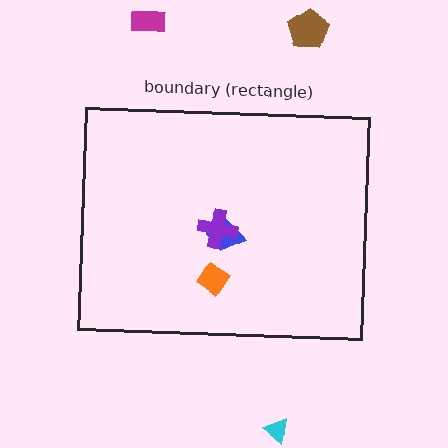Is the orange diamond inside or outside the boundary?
Inside.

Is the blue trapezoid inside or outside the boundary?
Inside.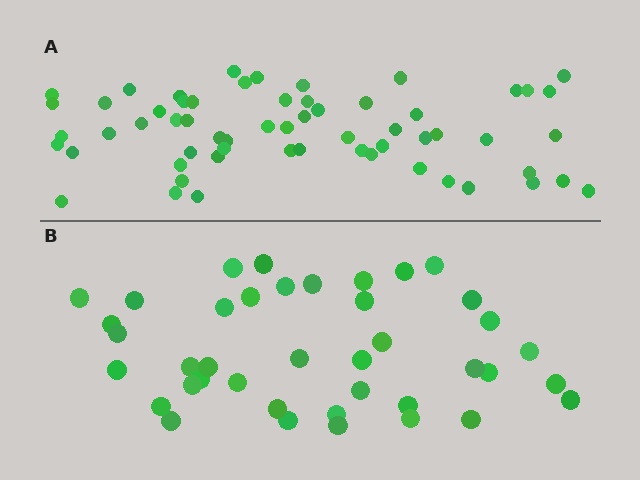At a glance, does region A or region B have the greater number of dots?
Region A (the top region) has more dots.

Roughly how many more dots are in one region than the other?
Region A has approximately 20 more dots than region B.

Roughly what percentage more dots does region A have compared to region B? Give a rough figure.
About 50% more.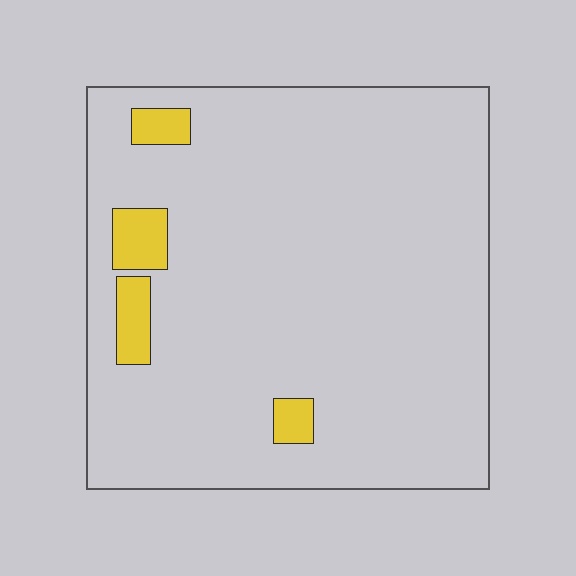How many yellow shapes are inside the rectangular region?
4.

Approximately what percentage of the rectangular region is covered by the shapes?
Approximately 5%.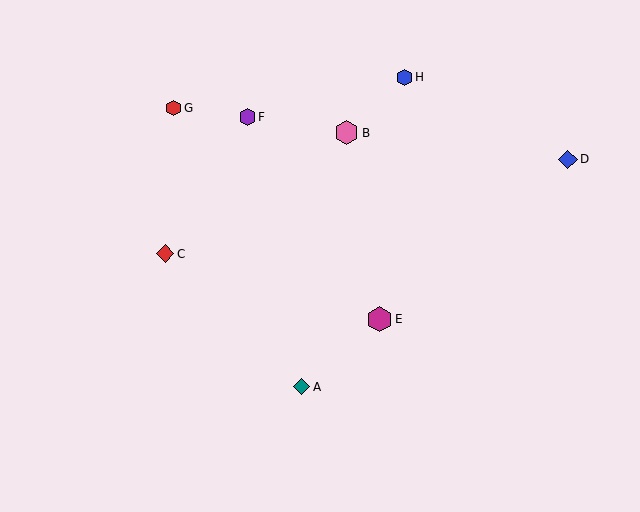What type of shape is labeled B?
Shape B is a pink hexagon.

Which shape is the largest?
The magenta hexagon (labeled E) is the largest.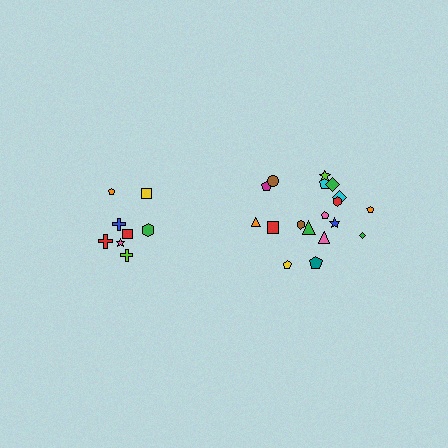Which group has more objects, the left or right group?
The right group.